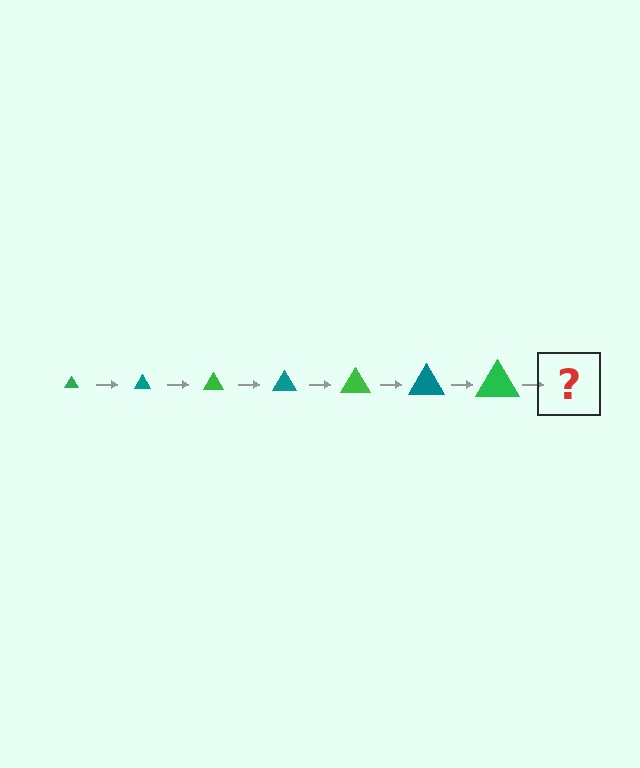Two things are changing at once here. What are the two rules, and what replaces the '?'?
The two rules are that the triangle grows larger each step and the color cycles through green and teal. The '?' should be a teal triangle, larger than the previous one.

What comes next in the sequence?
The next element should be a teal triangle, larger than the previous one.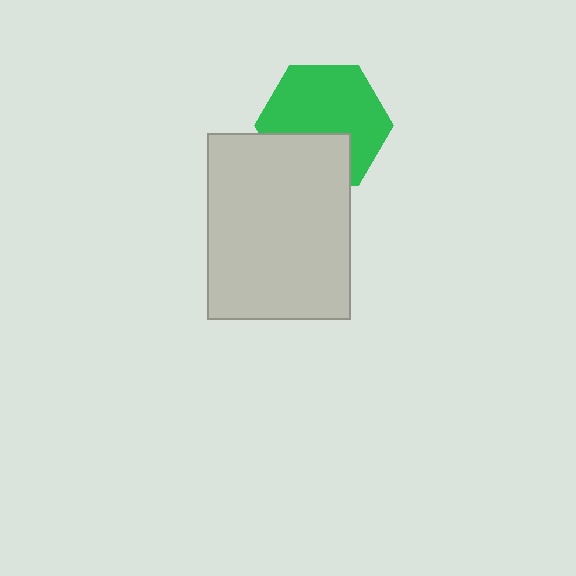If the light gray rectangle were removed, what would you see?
You would see the complete green hexagon.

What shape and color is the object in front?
The object in front is a light gray rectangle.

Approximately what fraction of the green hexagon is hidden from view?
Roughly 32% of the green hexagon is hidden behind the light gray rectangle.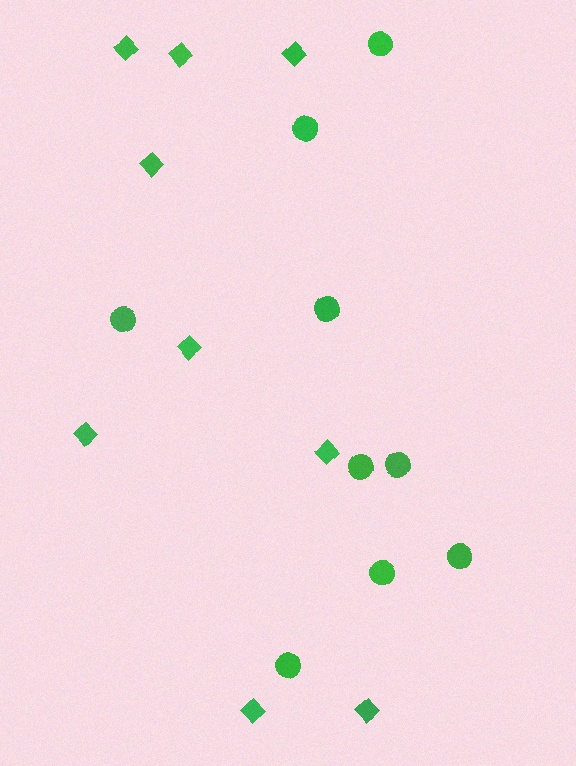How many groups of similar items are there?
There are 2 groups: one group of diamonds (9) and one group of circles (9).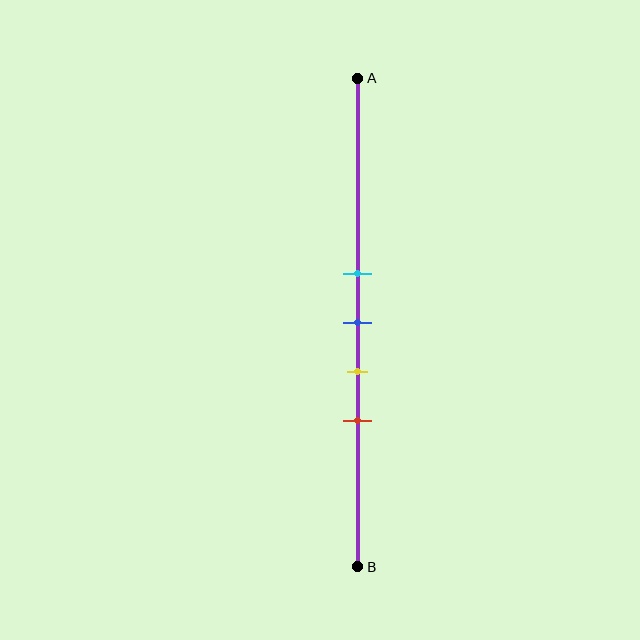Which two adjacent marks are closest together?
The cyan and blue marks are the closest adjacent pair.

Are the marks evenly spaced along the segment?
Yes, the marks are approximately evenly spaced.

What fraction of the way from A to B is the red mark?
The red mark is approximately 70% (0.7) of the way from A to B.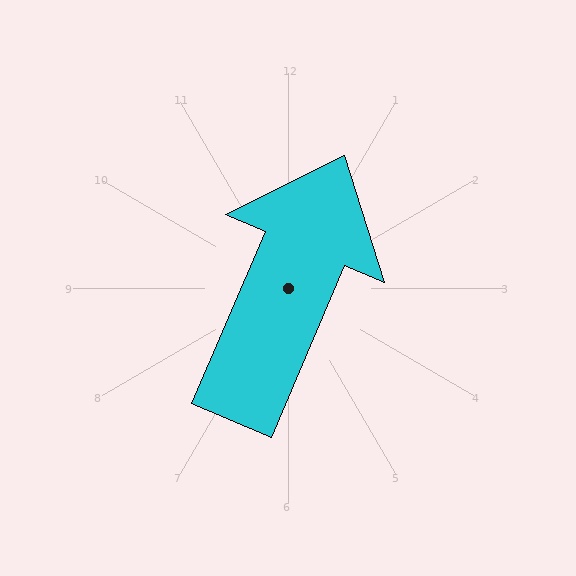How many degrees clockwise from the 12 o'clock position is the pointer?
Approximately 23 degrees.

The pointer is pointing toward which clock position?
Roughly 1 o'clock.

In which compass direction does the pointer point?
Northeast.